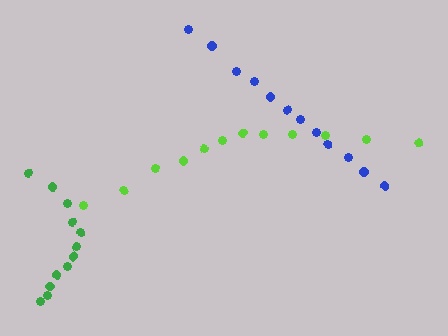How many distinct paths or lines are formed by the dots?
There are 3 distinct paths.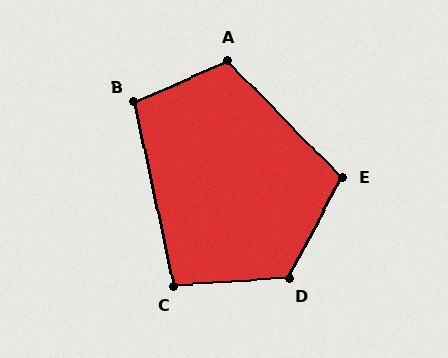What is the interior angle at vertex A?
Approximately 111 degrees (obtuse).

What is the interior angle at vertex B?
Approximately 102 degrees (obtuse).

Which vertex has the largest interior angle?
D, at approximately 122 degrees.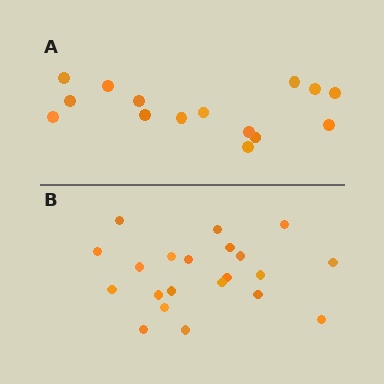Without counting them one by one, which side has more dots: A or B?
Region B (the bottom region) has more dots.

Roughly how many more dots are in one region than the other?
Region B has about 6 more dots than region A.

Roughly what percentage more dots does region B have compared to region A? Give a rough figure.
About 40% more.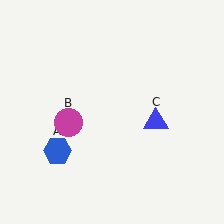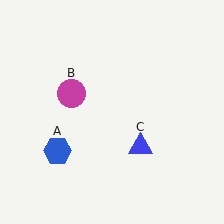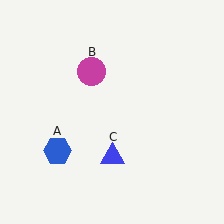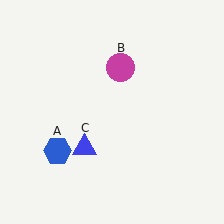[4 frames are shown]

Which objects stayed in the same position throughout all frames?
Blue hexagon (object A) remained stationary.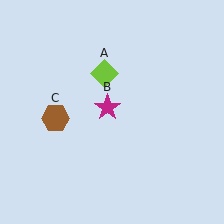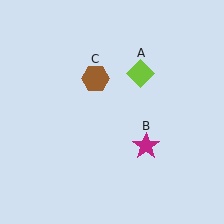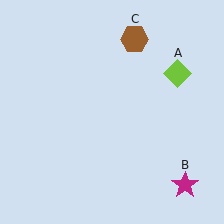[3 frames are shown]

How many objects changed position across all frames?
3 objects changed position: lime diamond (object A), magenta star (object B), brown hexagon (object C).